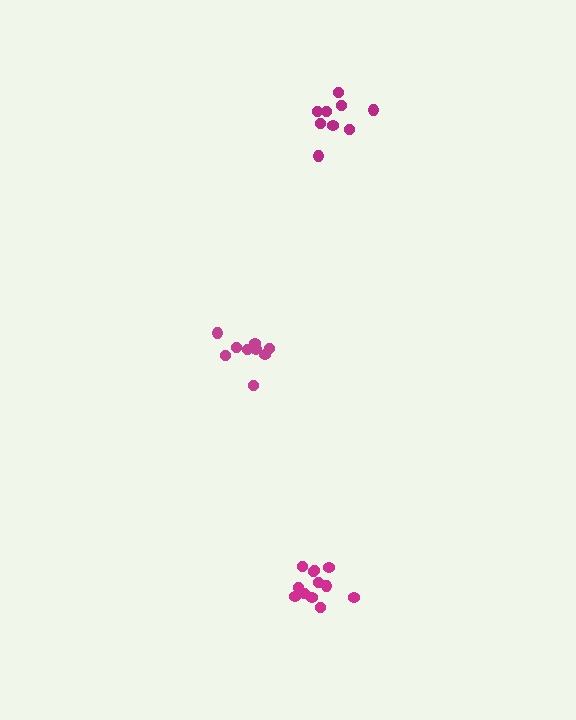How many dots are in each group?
Group 1: 9 dots, Group 2: 9 dots, Group 3: 12 dots (30 total).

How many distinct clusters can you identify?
There are 3 distinct clusters.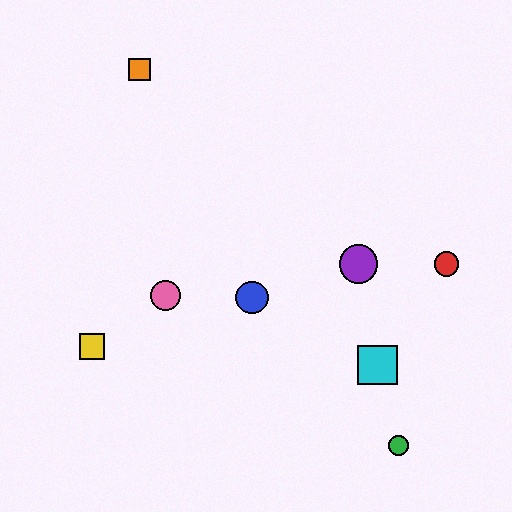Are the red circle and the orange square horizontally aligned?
No, the red circle is at y≈264 and the orange square is at y≈69.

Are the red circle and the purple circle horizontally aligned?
Yes, both are at y≈264.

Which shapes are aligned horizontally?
The red circle, the purple circle are aligned horizontally.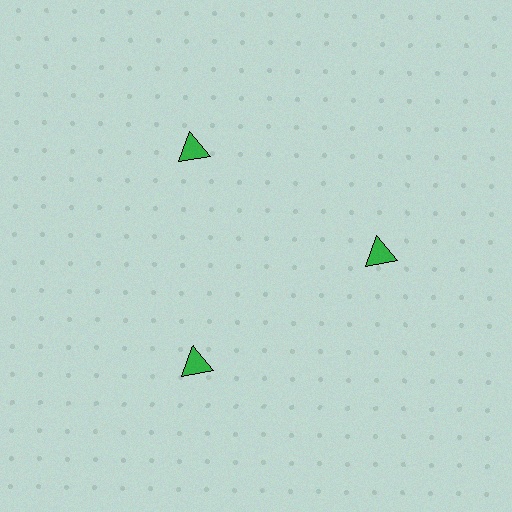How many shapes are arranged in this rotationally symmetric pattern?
There are 3 shapes, arranged in 3 groups of 1.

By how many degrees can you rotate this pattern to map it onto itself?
The pattern maps onto itself every 120 degrees of rotation.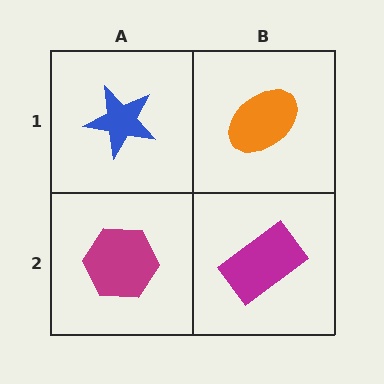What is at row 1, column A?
A blue star.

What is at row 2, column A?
A magenta hexagon.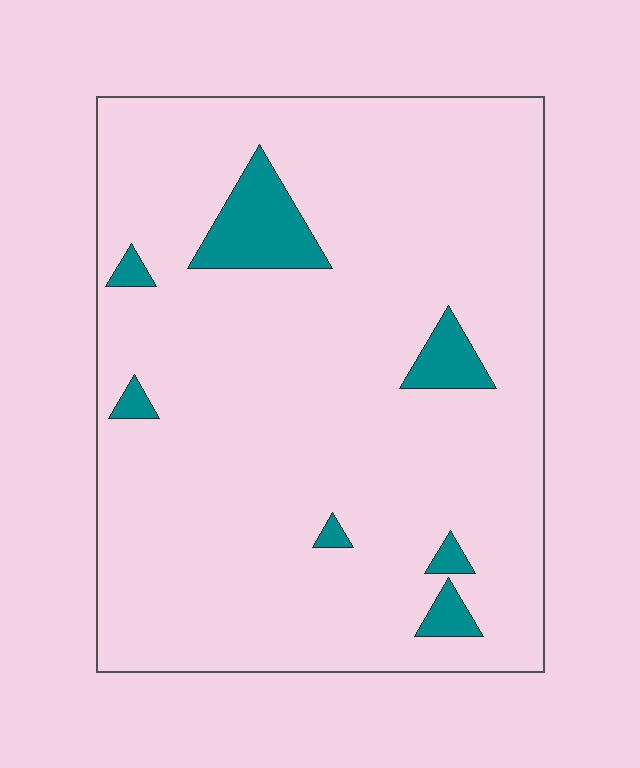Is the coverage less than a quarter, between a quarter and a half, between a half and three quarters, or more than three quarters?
Less than a quarter.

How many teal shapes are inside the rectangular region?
7.